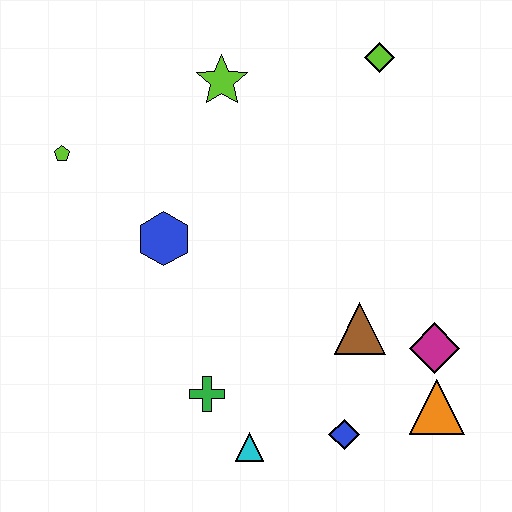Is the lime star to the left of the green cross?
No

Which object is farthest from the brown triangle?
The lime pentagon is farthest from the brown triangle.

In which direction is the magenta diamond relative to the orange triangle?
The magenta diamond is above the orange triangle.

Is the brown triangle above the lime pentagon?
No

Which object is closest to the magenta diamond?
The orange triangle is closest to the magenta diamond.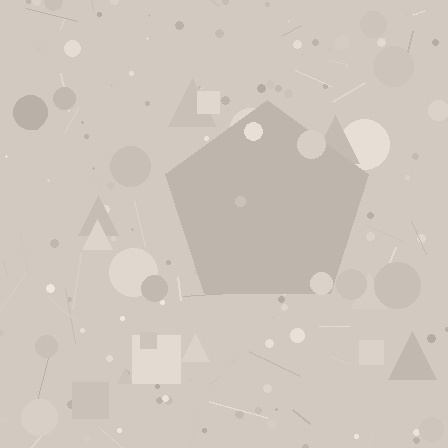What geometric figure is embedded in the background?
A pentagon is embedded in the background.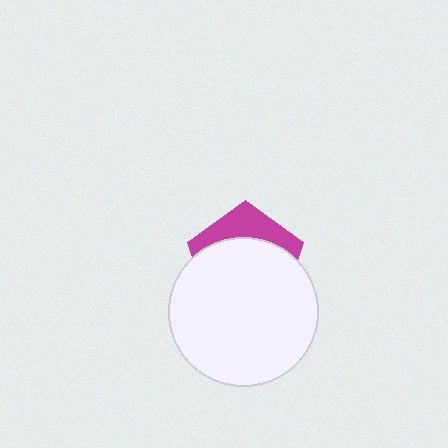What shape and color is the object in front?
The object in front is a white circle.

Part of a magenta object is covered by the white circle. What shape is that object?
It is a pentagon.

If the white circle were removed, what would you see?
You would see the complete magenta pentagon.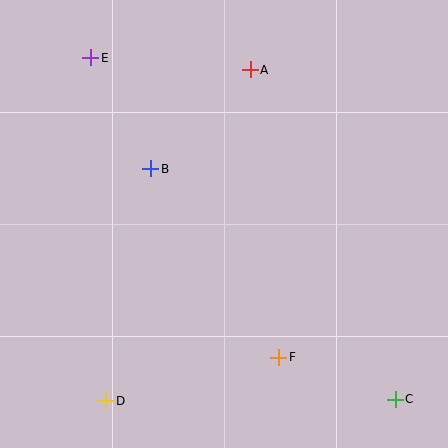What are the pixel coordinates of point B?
Point B is at (151, 169).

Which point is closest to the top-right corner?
Point A is closest to the top-right corner.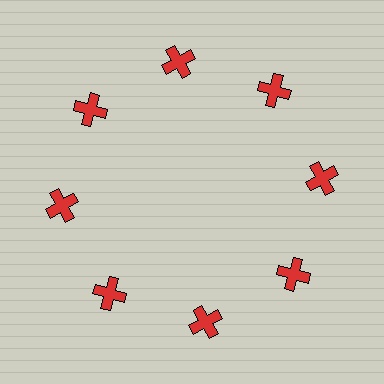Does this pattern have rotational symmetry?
Yes, this pattern has 8-fold rotational symmetry. It looks the same after rotating 45 degrees around the center.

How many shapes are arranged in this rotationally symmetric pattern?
There are 8 shapes, arranged in 8 groups of 1.